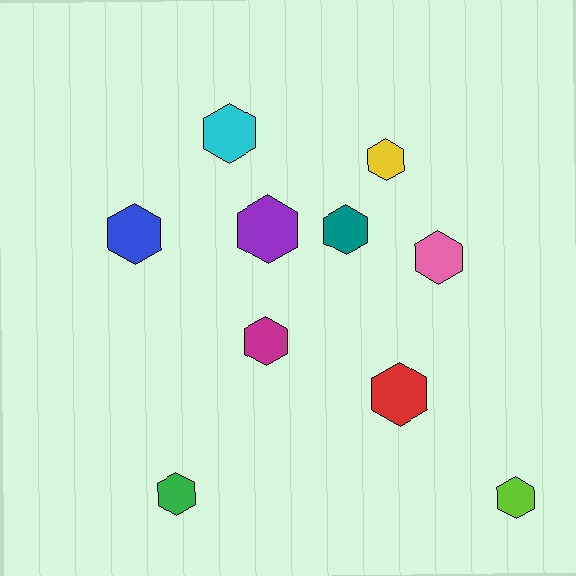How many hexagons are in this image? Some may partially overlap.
There are 10 hexagons.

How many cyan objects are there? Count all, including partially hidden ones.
There is 1 cyan object.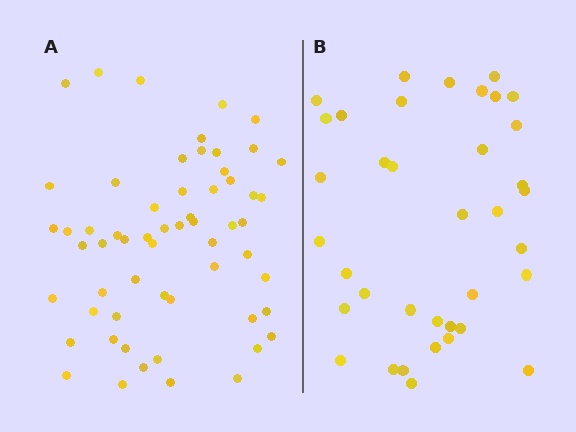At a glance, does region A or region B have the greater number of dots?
Region A (the left region) has more dots.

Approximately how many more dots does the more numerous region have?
Region A has approximately 20 more dots than region B.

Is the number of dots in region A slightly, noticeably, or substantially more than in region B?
Region A has substantially more. The ratio is roughly 1.6 to 1.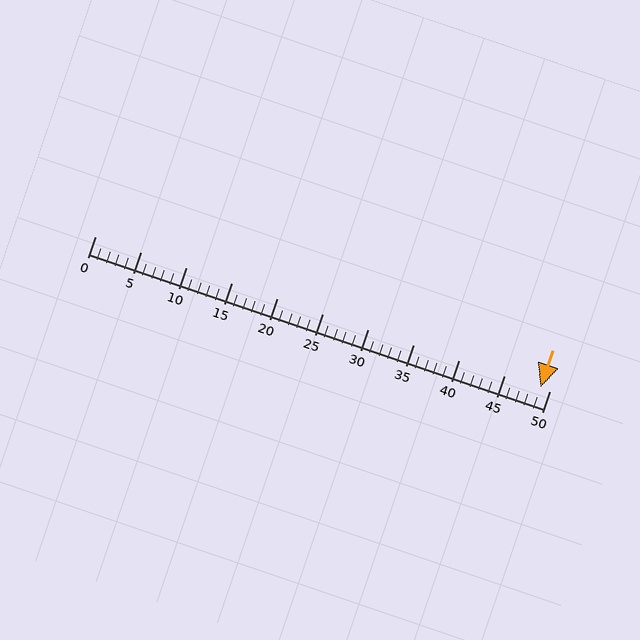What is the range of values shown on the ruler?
The ruler shows values from 0 to 50.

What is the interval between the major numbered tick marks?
The major tick marks are spaced 5 units apart.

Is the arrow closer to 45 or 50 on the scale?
The arrow is closer to 50.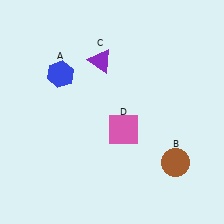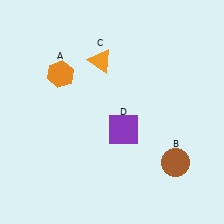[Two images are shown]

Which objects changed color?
A changed from blue to orange. C changed from purple to orange. D changed from pink to purple.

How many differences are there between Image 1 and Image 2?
There are 3 differences between the two images.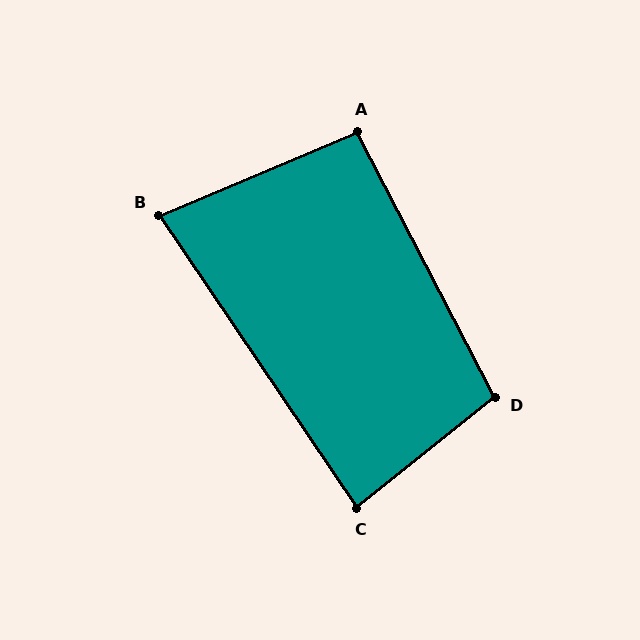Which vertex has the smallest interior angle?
B, at approximately 79 degrees.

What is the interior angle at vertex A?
Approximately 95 degrees (approximately right).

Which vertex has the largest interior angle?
D, at approximately 101 degrees.